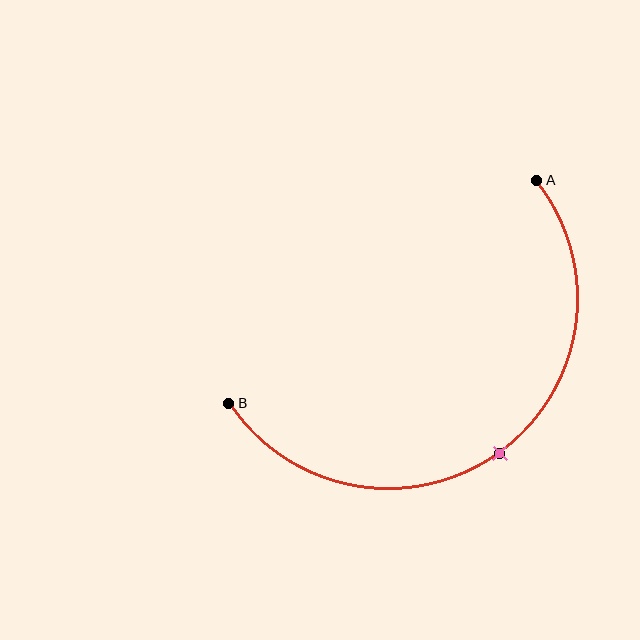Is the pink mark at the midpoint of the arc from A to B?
Yes. The pink mark lies on the arc at equal arc-length from both A and B — it is the arc midpoint.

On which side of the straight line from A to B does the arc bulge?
The arc bulges below and to the right of the straight line connecting A and B.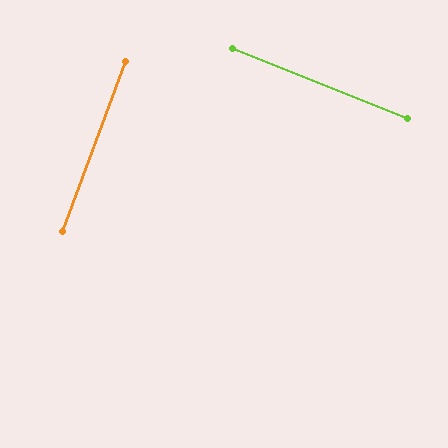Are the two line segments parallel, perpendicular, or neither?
Perpendicular — they meet at approximately 89°.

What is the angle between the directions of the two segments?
Approximately 89 degrees.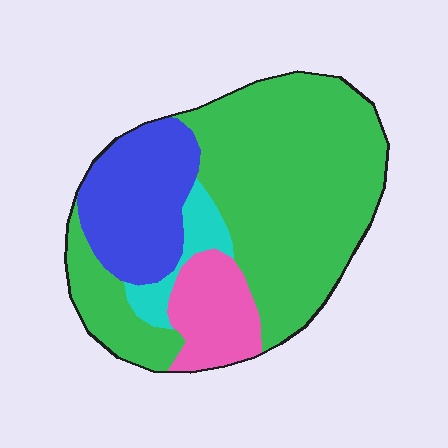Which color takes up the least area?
Cyan, at roughly 5%.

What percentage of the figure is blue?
Blue takes up about one fifth (1/5) of the figure.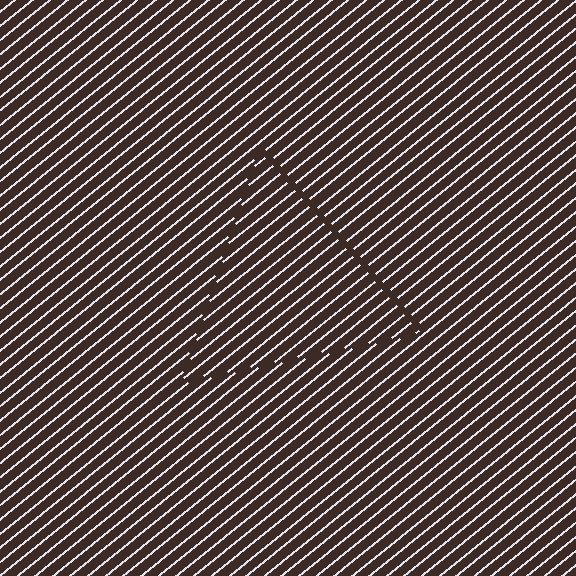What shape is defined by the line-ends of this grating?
An illusory triangle. The interior of the shape contains the same grating, shifted by half a period — the contour is defined by the phase discontinuity where line-ends from the inner and outer gratings abut.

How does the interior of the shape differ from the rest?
The interior of the shape contains the same grating, shifted by half a period — the contour is defined by the phase discontinuity where line-ends from the inner and outer gratings abut.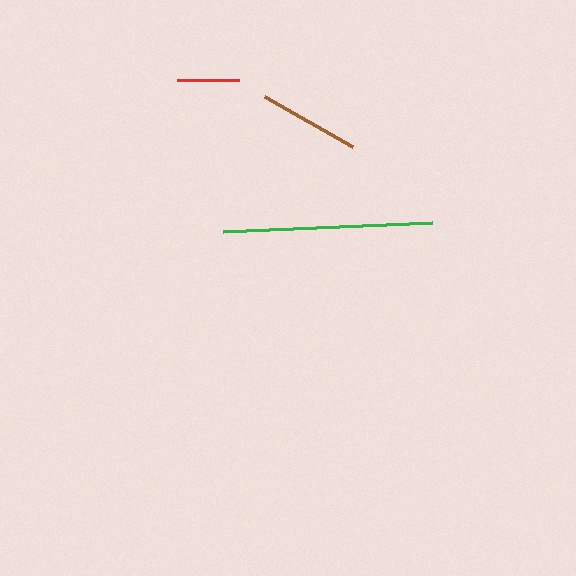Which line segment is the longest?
The green line is the longest at approximately 209 pixels.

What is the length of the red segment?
The red segment is approximately 62 pixels long.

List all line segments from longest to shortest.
From longest to shortest: green, brown, red.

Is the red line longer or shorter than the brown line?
The brown line is longer than the red line.